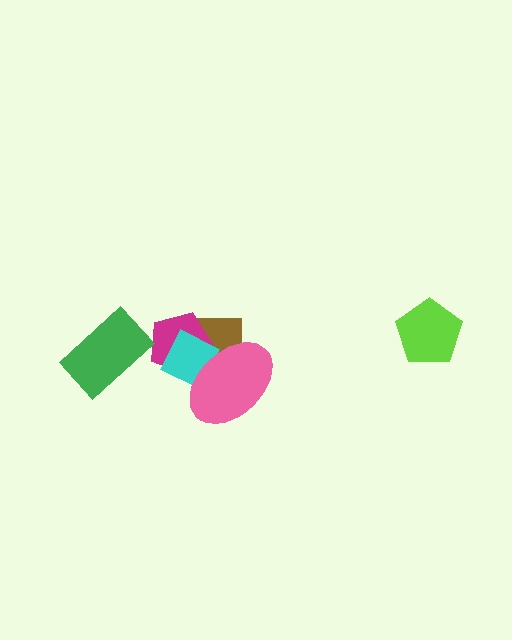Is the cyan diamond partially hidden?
Yes, it is partially covered by another shape.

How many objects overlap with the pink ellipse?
3 objects overlap with the pink ellipse.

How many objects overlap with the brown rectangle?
3 objects overlap with the brown rectangle.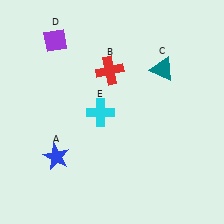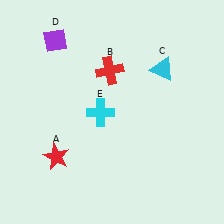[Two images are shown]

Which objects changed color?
A changed from blue to red. C changed from teal to cyan.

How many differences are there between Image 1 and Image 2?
There are 2 differences between the two images.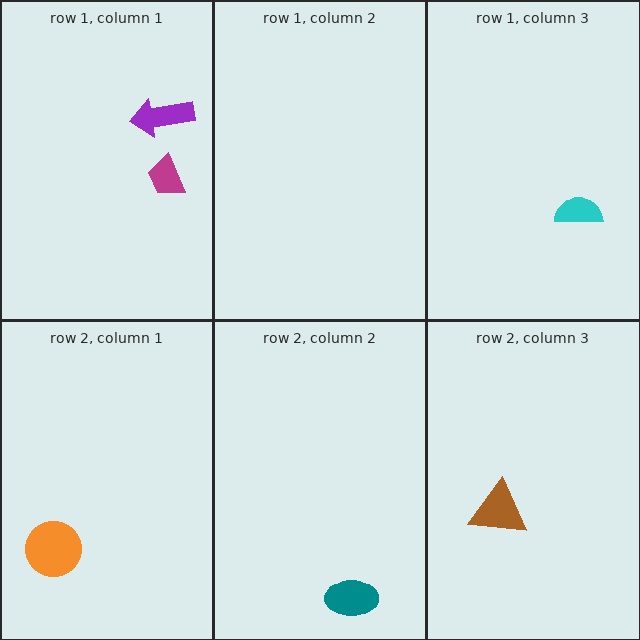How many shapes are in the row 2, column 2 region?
1.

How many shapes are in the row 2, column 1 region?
1.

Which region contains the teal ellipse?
The row 2, column 2 region.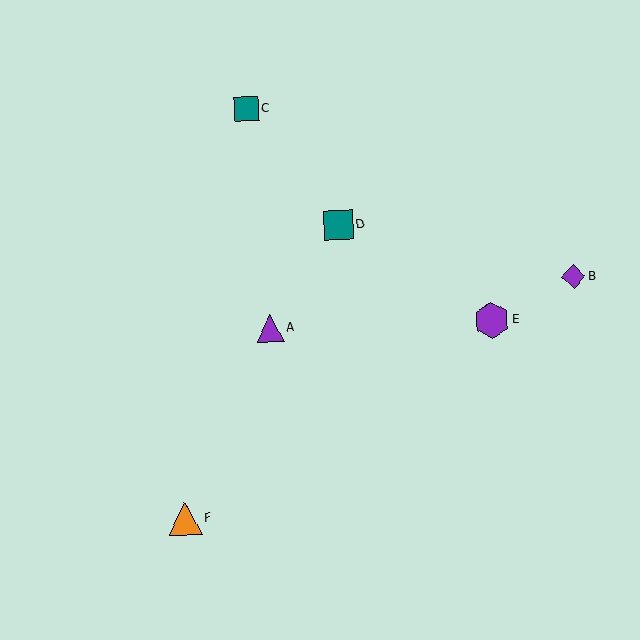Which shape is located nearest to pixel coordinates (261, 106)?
The teal square (labeled C) at (246, 109) is nearest to that location.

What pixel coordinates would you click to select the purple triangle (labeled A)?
Click at (270, 328) to select the purple triangle A.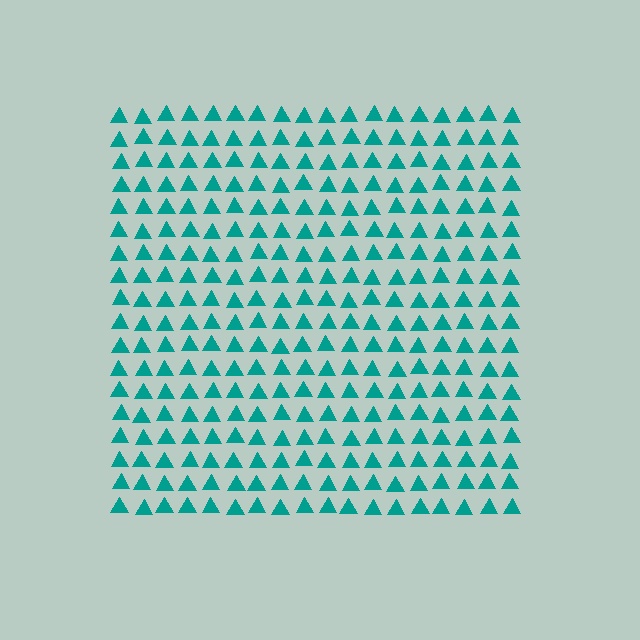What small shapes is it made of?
It is made of small triangles.